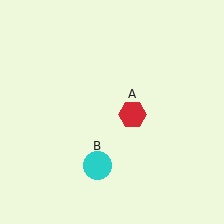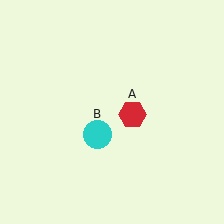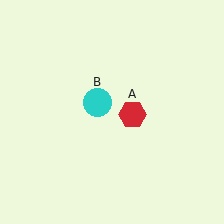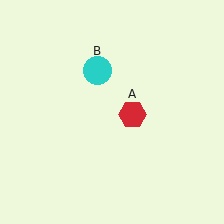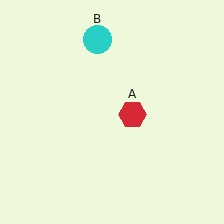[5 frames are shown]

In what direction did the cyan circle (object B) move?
The cyan circle (object B) moved up.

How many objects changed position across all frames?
1 object changed position: cyan circle (object B).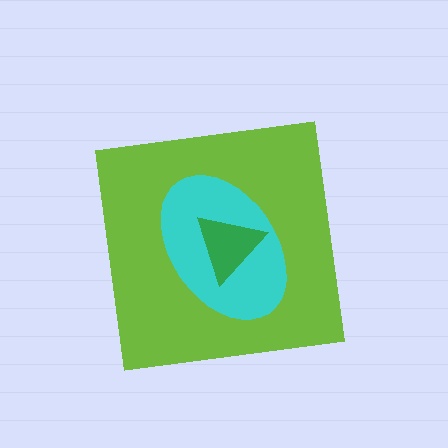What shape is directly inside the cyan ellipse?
The green triangle.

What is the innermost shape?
The green triangle.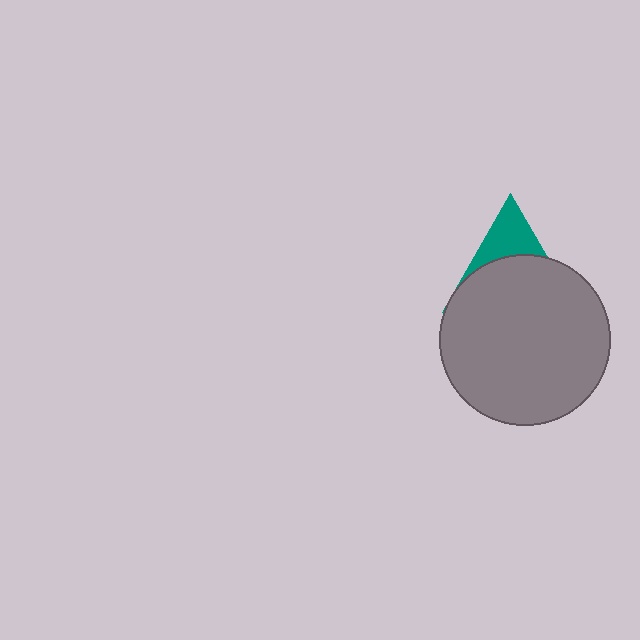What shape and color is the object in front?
The object in front is a gray circle.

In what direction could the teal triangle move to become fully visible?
The teal triangle could move up. That would shift it out from behind the gray circle entirely.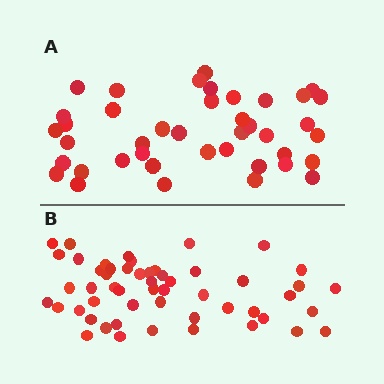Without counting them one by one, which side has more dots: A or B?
Region B (the bottom region) has more dots.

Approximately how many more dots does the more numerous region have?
Region B has roughly 12 or so more dots than region A.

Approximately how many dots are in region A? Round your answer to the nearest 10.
About 40 dots. (The exact count is 41, which rounds to 40.)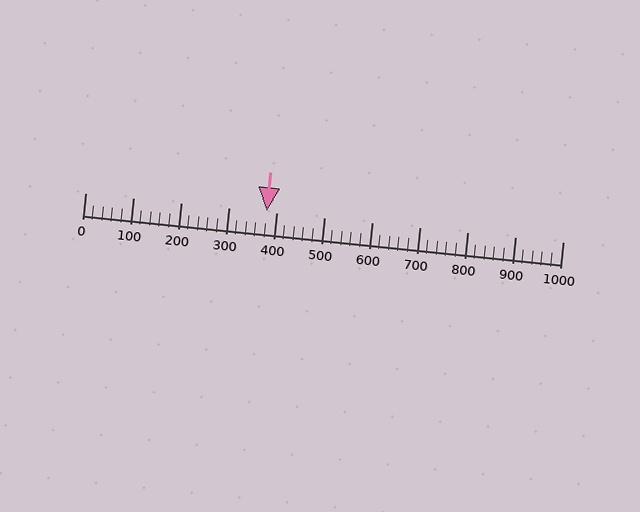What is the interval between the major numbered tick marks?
The major tick marks are spaced 100 units apart.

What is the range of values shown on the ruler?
The ruler shows values from 0 to 1000.